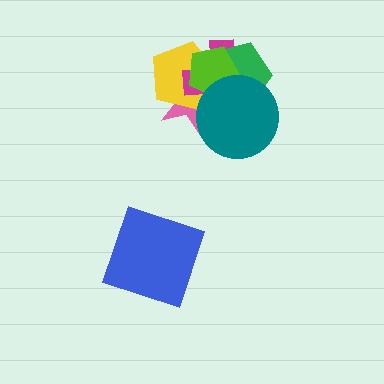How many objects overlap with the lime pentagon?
5 objects overlap with the lime pentagon.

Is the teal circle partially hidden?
No, no other shape covers it.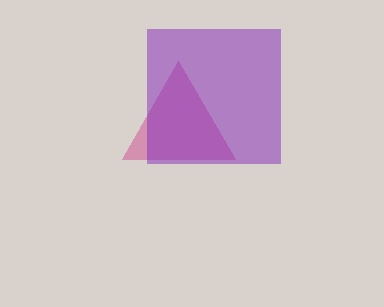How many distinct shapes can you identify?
There are 2 distinct shapes: a magenta triangle, a purple square.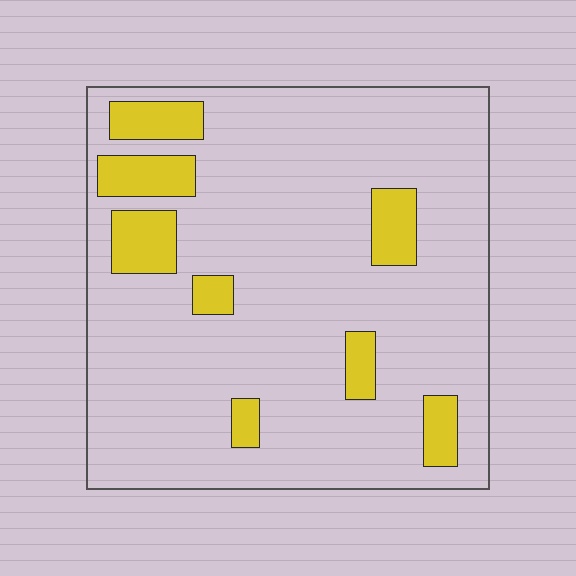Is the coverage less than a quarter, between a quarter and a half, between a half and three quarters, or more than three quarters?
Less than a quarter.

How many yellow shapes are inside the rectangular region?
8.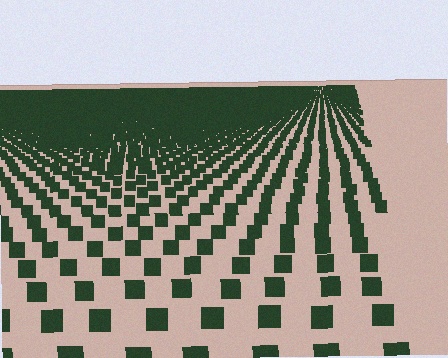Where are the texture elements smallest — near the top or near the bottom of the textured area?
Near the top.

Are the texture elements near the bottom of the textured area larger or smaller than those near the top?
Larger. Near the bottom, elements are closer to the viewer and appear at a bigger on-screen size.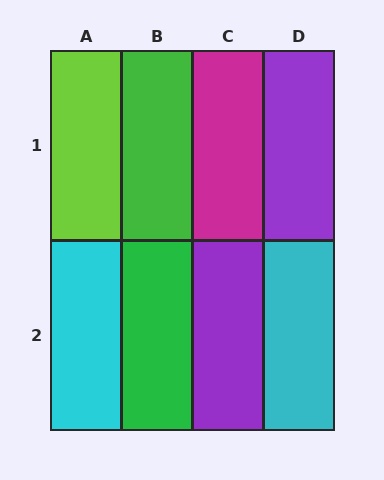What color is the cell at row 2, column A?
Cyan.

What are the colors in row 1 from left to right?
Lime, green, magenta, purple.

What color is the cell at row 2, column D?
Cyan.